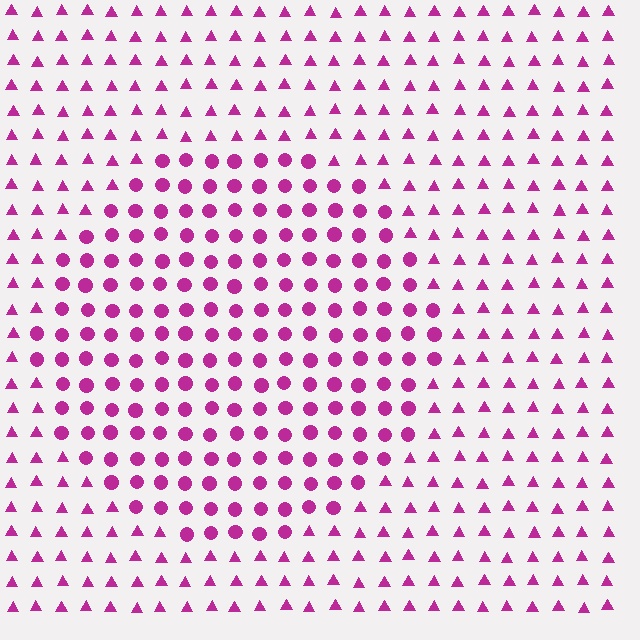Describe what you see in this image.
The image is filled with small magenta elements arranged in a uniform grid. A circle-shaped region contains circles, while the surrounding area contains triangles. The boundary is defined purely by the change in element shape.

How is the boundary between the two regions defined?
The boundary is defined by a change in element shape: circles inside vs. triangles outside. All elements share the same color and spacing.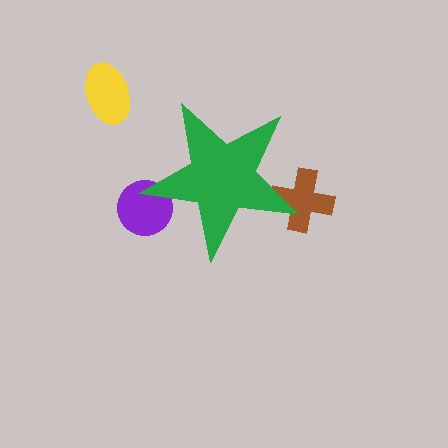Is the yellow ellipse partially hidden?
No, the yellow ellipse is fully visible.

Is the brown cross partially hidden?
Yes, the brown cross is partially hidden behind the green star.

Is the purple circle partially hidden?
Yes, the purple circle is partially hidden behind the green star.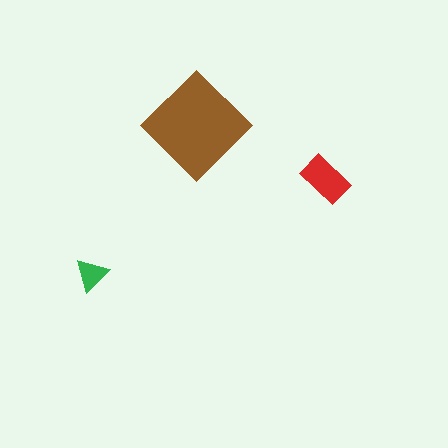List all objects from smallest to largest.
The green triangle, the red rectangle, the brown diamond.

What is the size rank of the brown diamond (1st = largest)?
1st.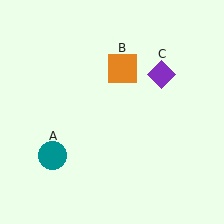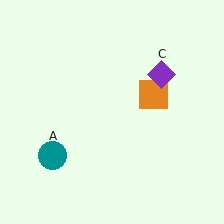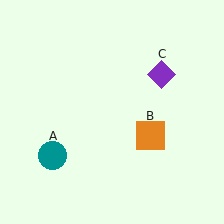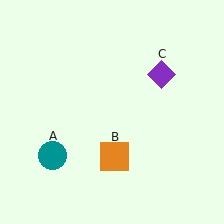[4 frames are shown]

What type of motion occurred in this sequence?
The orange square (object B) rotated clockwise around the center of the scene.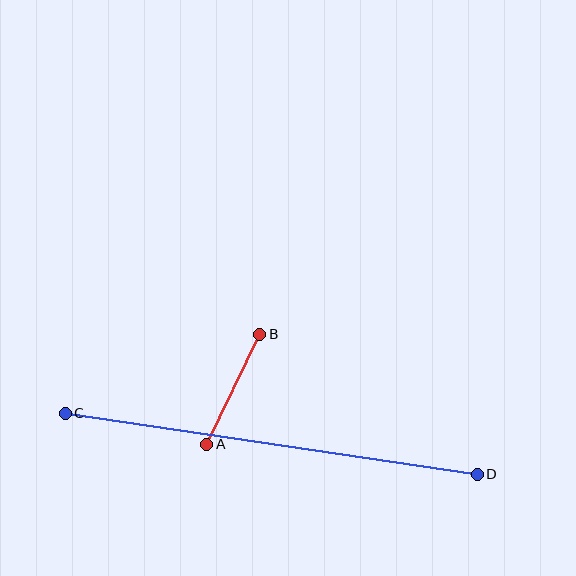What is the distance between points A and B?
The distance is approximately 122 pixels.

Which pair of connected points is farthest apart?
Points C and D are farthest apart.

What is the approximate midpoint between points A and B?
The midpoint is at approximately (233, 389) pixels.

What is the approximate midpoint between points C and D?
The midpoint is at approximately (271, 444) pixels.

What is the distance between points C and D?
The distance is approximately 417 pixels.